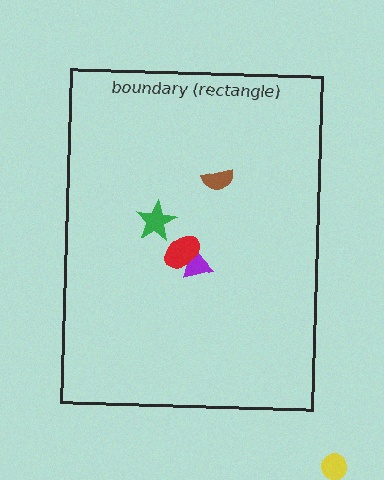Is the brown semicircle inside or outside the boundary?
Inside.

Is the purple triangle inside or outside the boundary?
Inside.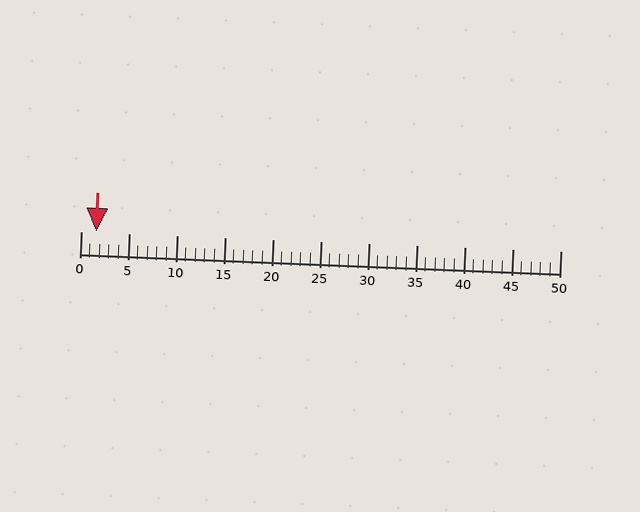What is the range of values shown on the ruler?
The ruler shows values from 0 to 50.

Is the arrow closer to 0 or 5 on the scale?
The arrow is closer to 0.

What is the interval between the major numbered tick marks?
The major tick marks are spaced 5 units apart.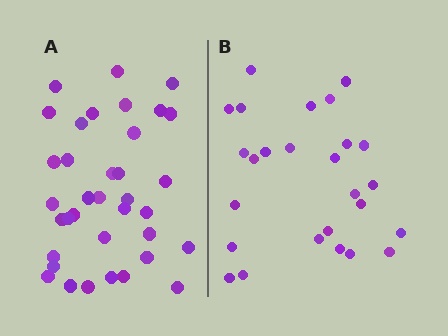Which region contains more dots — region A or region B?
Region A (the left region) has more dots.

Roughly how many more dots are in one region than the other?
Region A has roughly 10 or so more dots than region B.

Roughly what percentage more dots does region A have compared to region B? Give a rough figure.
About 40% more.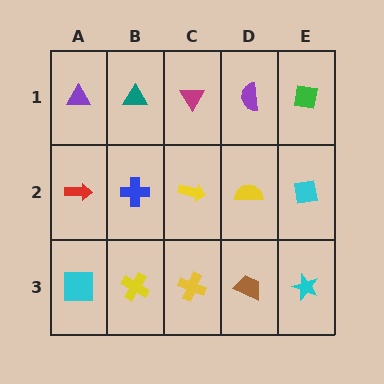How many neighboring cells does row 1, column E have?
2.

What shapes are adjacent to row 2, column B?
A teal triangle (row 1, column B), a yellow cross (row 3, column B), a red arrow (row 2, column A), a yellow arrow (row 2, column C).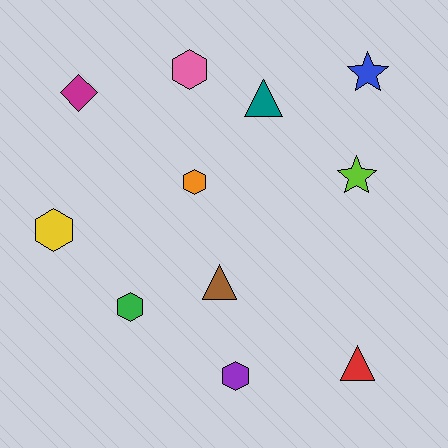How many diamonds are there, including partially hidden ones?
There is 1 diamond.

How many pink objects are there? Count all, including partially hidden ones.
There is 1 pink object.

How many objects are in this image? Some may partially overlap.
There are 11 objects.